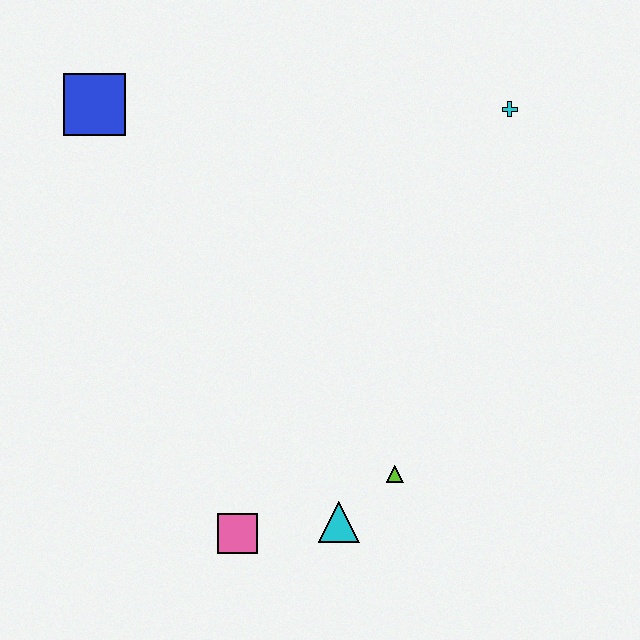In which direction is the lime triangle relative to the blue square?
The lime triangle is below the blue square.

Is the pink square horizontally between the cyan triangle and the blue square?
Yes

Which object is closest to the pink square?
The cyan triangle is closest to the pink square.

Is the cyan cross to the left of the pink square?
No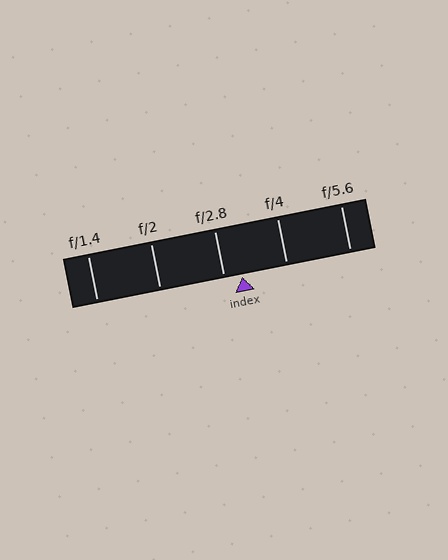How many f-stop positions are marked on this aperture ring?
There are 5 f-stop positions marked.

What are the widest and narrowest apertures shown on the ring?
The widest aperture shown is f/1.4 and the narrowest is f/5.6.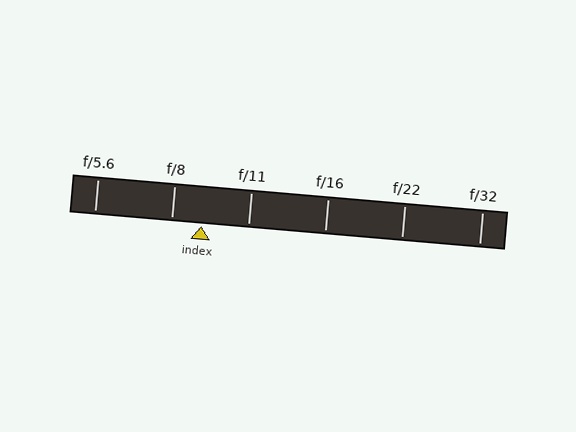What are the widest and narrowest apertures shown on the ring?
The widest aperture shown is f/5.6 and the narrowest is f/32.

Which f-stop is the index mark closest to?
The index mark is closest to f/8.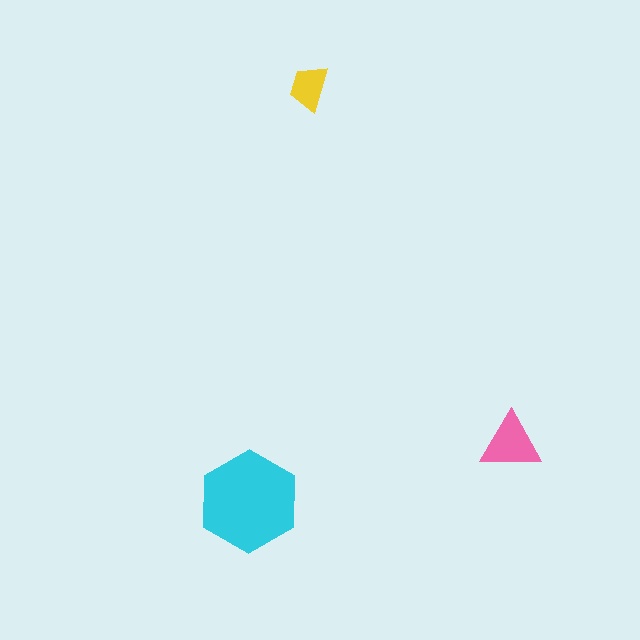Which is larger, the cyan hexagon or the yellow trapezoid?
The cyan hexagon.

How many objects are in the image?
There are 3 objects in the image.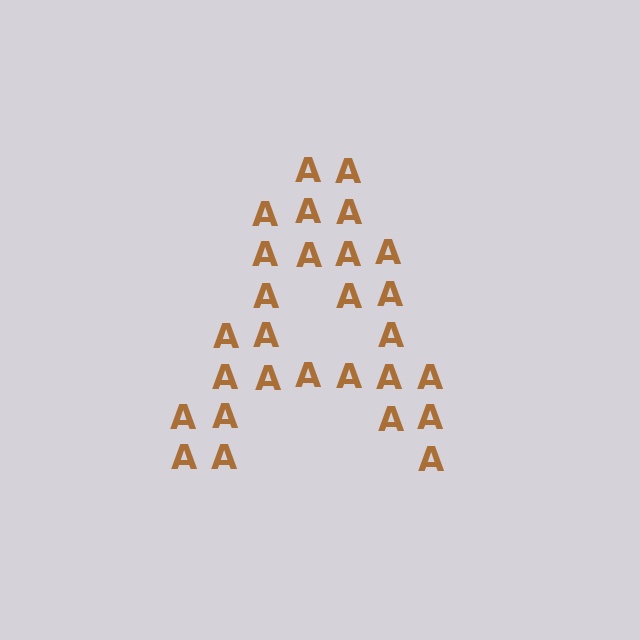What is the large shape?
The large shape is the letter A.